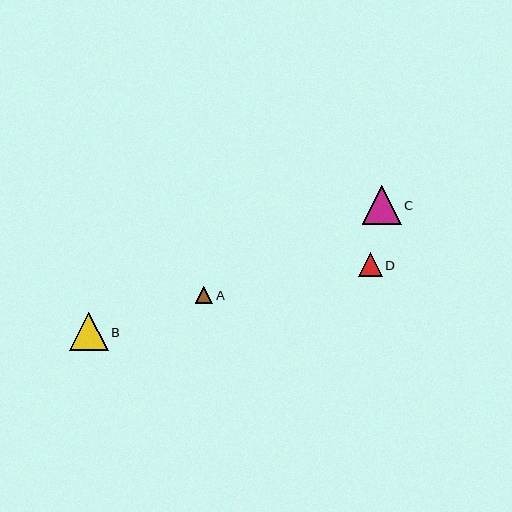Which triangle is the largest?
Triangle C is the largest with a size of approximately 39 pixels.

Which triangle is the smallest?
Triangle A is the smallest with a size of approximately 17 pixels.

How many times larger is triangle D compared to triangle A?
Triangle D is approximately 1.4 times the size of triangle A.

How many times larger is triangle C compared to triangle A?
Triangle C is approximately 2.3 times the size of triangle A.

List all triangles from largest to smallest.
From largest to smallest: C, B, D, A.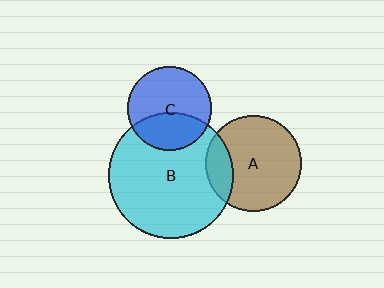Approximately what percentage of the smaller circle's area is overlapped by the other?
Approximately 35%.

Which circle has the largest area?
Circle B (cyan).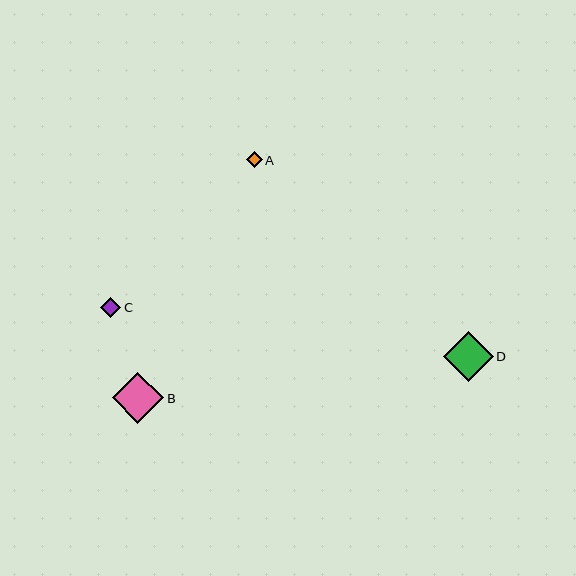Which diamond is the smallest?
Diamond A is the smallest with a size of approximately 16 pixels.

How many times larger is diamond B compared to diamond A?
Diamond B is approximately 3.2 times the size of diamond A.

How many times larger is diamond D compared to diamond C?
Diamond D is approximately 2.5 times the size of diamond C.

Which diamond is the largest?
Diamond B is the largest with a size of approximately 51 pixels.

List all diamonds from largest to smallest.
From largest to smallest: B, D, C, A.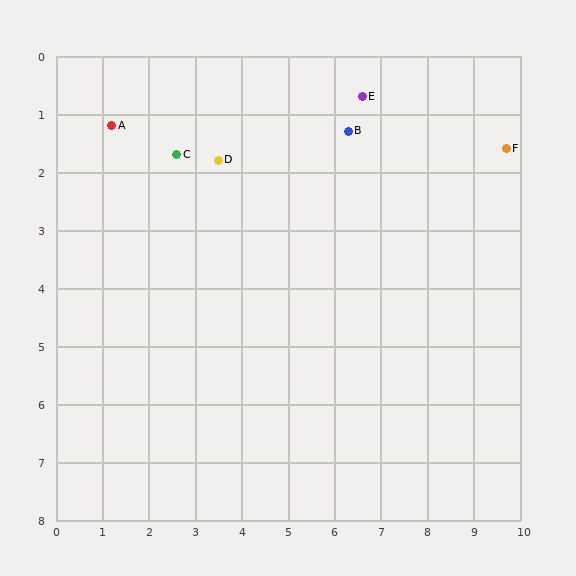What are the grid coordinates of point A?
Point A is at approximately (1.2, 1.2).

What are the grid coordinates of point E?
Point E is at approximately (6.6, 0.7).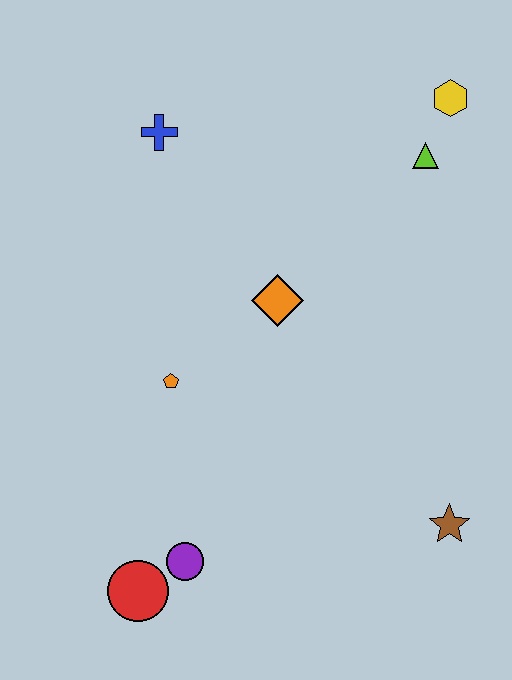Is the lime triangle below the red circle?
No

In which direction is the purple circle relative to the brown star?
The purple circle is to the left of the brown star.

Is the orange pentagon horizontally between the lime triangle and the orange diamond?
No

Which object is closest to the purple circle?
The red circle is closest to the purple circle.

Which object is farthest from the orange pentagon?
The yellow hexagon is farthest from the orange pentagon.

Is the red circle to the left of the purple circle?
Yes